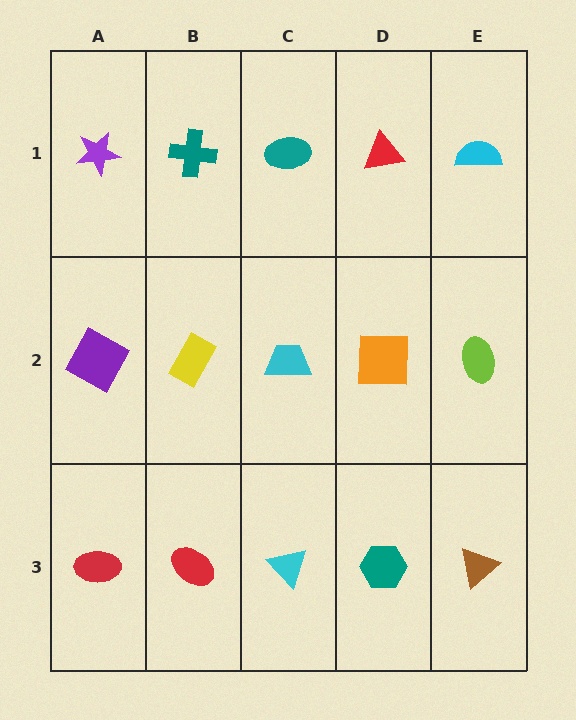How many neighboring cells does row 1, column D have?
3.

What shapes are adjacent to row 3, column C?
A cyan trapezoid (row 2, column C), a red ellipse (row 3, column B), a teal hexagon (row 3, column D).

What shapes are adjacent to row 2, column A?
A purple star (row 1, column A), a red ellipse (row 3, column A), a yellow rectangle (row 2, column B).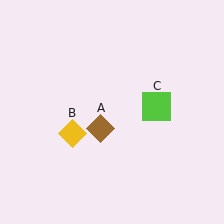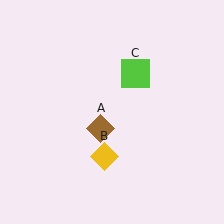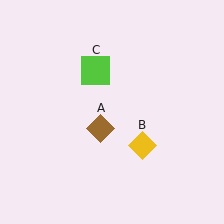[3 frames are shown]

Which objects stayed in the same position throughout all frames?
Brown diamond (object A) remained stationary.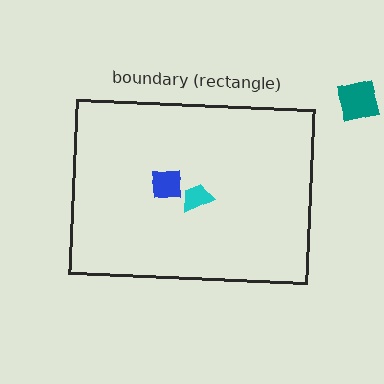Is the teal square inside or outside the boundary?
Outside.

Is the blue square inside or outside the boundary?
Inside.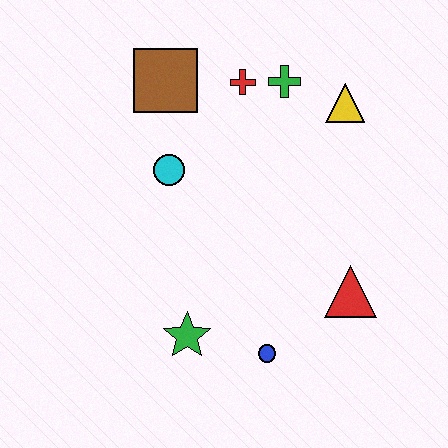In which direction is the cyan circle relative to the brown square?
The cyan circle is below the brown square.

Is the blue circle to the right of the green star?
Yes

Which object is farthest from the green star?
The yellow triangle is farthest from the green star.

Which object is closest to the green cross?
The red cross is closest to the green cross.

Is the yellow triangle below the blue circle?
No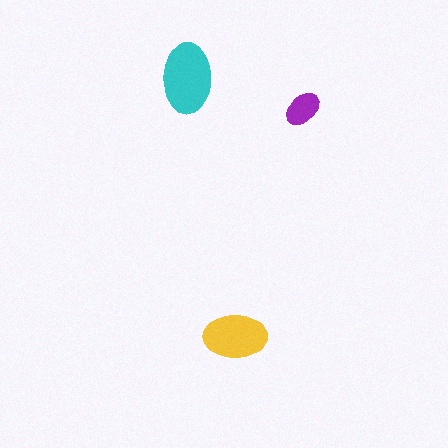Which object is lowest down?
The yellow ellipse is bottommost.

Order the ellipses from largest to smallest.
the cyan one, the yellow one, the purple one.